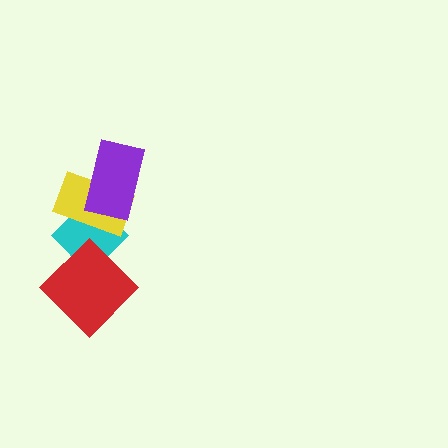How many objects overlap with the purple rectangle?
2 objects overlap with the purple rectangle.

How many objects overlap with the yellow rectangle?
2 objects overlap with the yellow rectangle.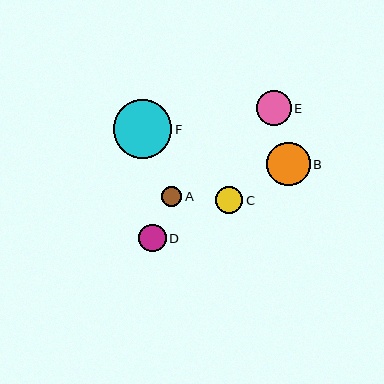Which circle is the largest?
Circle F is the largest with a size of approximately 58 pixels.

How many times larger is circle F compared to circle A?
Circle F is approximately 2.9 times the size of circle A.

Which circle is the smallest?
Circle A is the smallest with a size of approximately 20 pixels.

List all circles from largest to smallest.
From largest to smallest: F, B, E, D, C, A.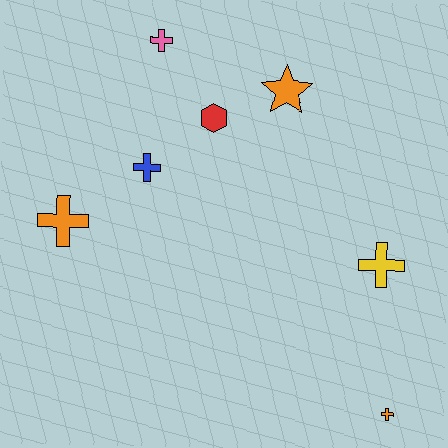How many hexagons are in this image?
There is 1 hexagon.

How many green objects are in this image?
There are no green objects.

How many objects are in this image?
There are 7 objects.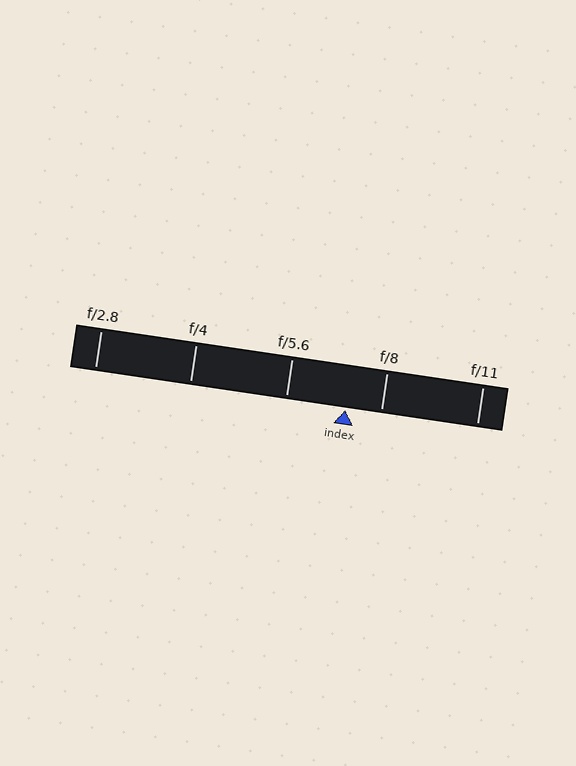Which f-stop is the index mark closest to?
The index mark is closest to f/8.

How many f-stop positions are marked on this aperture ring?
There are 5 f-stop positions marked.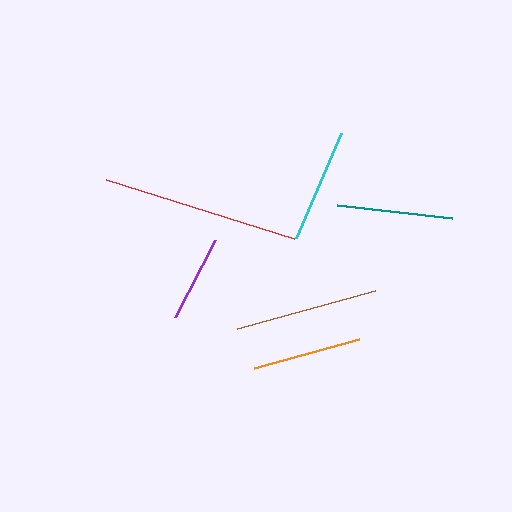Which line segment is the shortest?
The purple line is the shortest at approximately 86 pixels.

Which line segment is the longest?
The red line is the longest at approximately 197 pixels.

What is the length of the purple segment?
The purple segment is approximately 86 pixels long.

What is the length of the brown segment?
The brown segment is approximately 144 pixels long.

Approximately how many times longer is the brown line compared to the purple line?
The brown line is approximately 1.7 times the length of the purple line.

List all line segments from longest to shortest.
From longest to shortest: red, brown, teal, cyan, orange, purple.